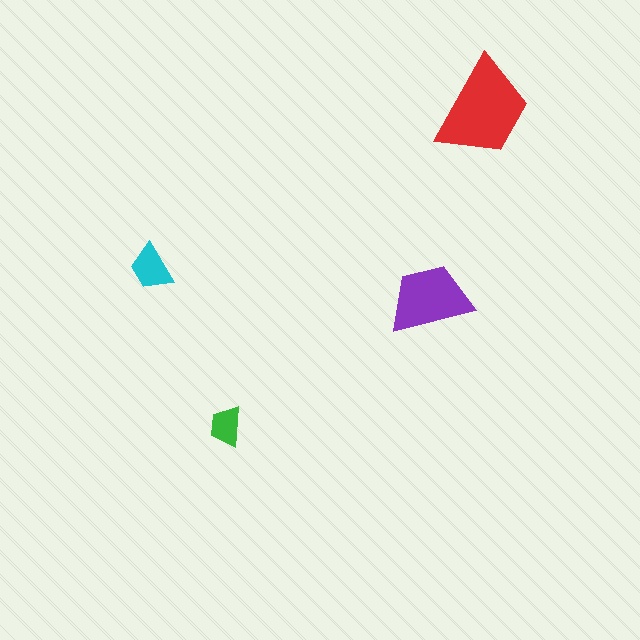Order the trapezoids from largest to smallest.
the red one, the purple one, the cyan one, the green one.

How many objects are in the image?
There are 4 objects in the image.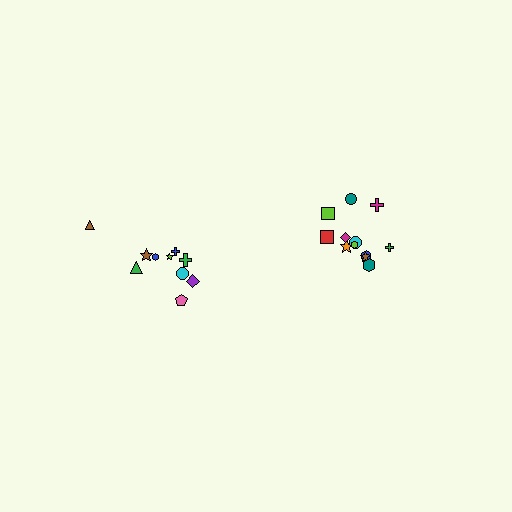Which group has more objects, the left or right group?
The right group.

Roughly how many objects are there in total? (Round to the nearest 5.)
Roughly 20 objects in total.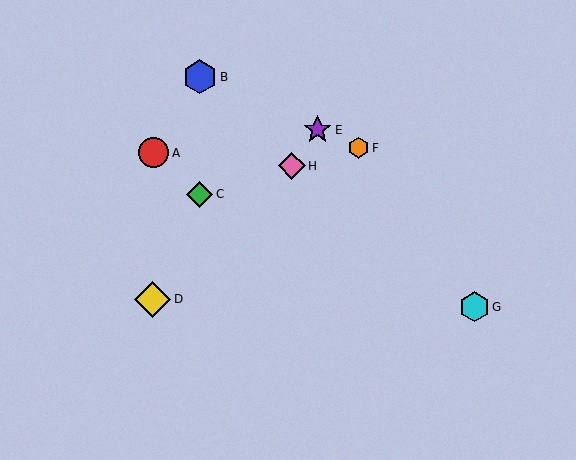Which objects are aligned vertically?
Objects B, C are aligned vertically.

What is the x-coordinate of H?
Object H is at x≈292.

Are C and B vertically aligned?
Yes, both are at x≈200.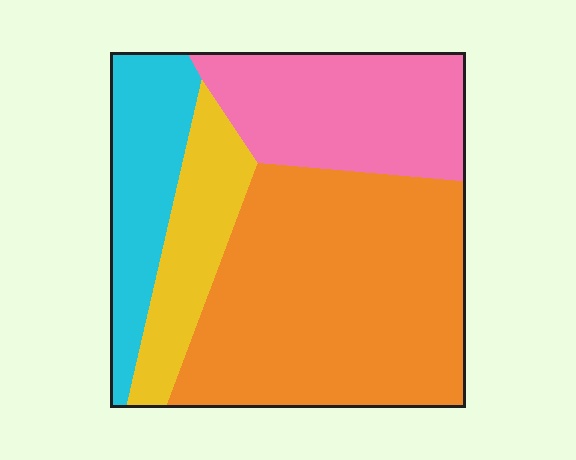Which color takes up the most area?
Orange, at roughly 50%.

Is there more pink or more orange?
Orange.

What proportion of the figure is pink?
Pink takes up about one quarter (1/4) of the figure.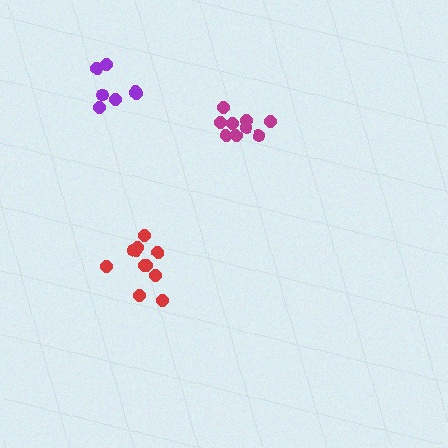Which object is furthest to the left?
The purple cluster is leftmost.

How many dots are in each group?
Group 1: 9 dots, Group 2: 7 dots, Group 3: 11 dots (27 total).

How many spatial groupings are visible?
There are 3 spatial groupings.